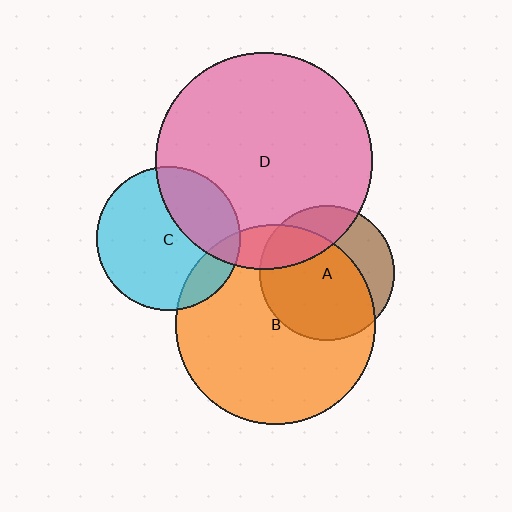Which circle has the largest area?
Circle D (pink).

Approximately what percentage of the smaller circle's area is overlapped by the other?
Approximately 30%.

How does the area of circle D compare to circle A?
Approximately 2.6 times.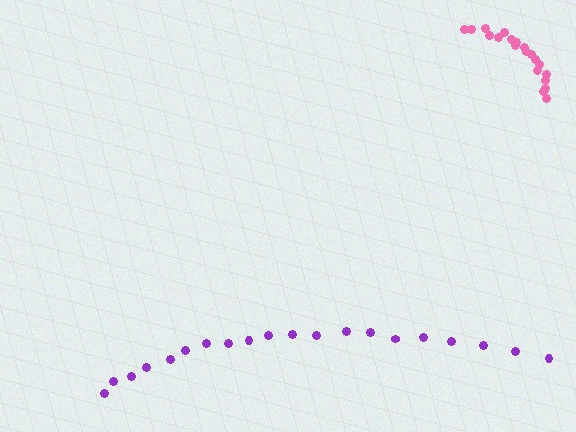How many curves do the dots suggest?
There are 2 distinct paths.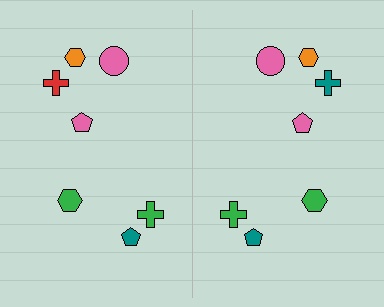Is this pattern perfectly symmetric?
No, the pattern is not perfectly symmetric. The teal cross on the right side breaks the symmetry — its mirror counterpart is red.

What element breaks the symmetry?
The teal cross on the right side breaks the symmetry — its mirror counterpart is red.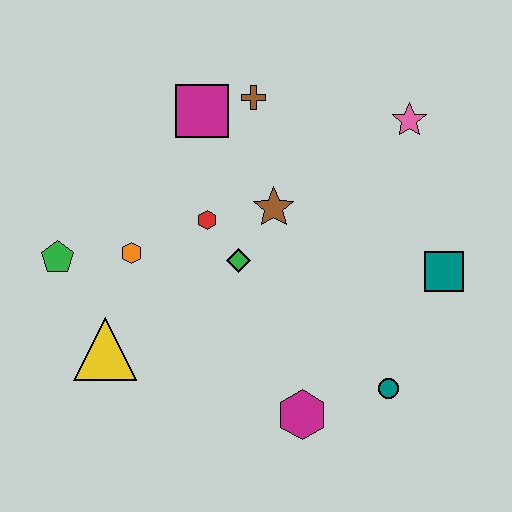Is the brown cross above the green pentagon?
Yes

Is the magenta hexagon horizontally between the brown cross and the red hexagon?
No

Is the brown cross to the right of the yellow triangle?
Yes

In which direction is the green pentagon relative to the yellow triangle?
The green pentagon is above the yellow triangle.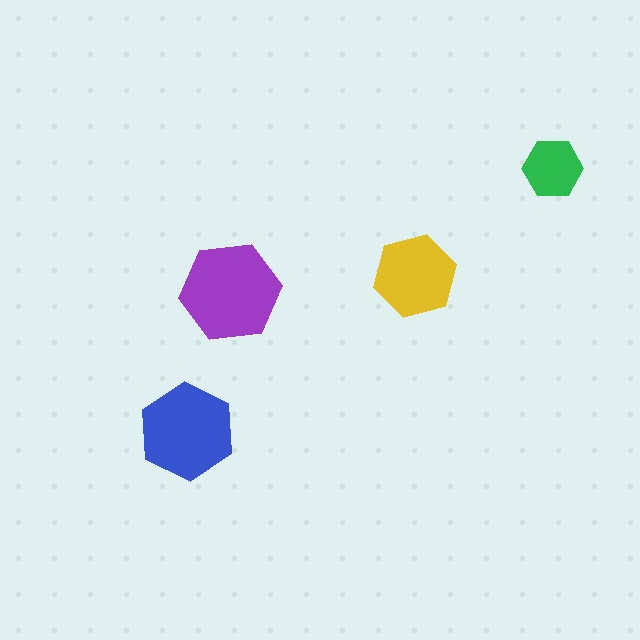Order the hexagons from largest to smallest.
the purple one, the blue one, the yellow one, the green one.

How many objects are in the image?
There are 4 objects in the image.